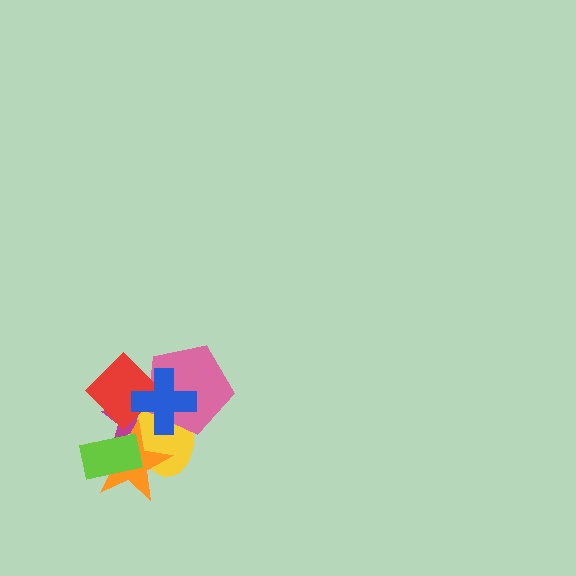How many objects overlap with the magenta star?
6 objects overlap with the magenta star.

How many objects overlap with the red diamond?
5 objects overlap with the red diamond.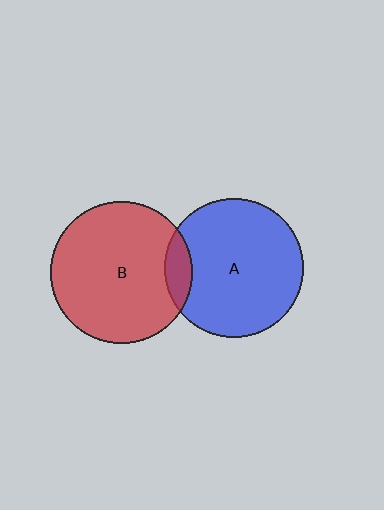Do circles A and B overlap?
Yes.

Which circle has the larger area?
Circle B (red).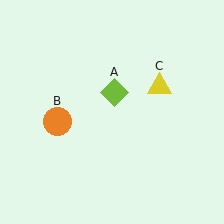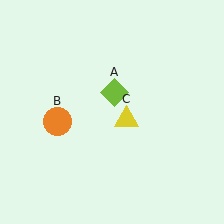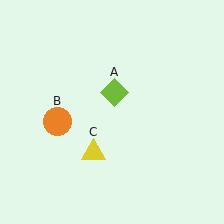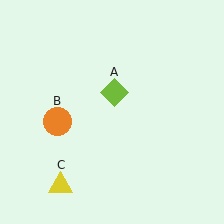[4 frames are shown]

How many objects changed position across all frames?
1 object changed position: yellow triangle (object C).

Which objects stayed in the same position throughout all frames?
Lime diamond (object A) and orange circle (object B) remained stationary.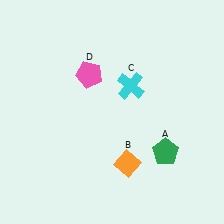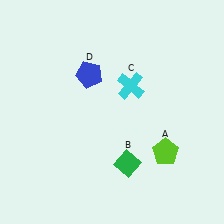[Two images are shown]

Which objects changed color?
A changed from green to lime. B changed from orange to green. D changed from pink to blue.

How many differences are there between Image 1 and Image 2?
There are 3 differences between the two images.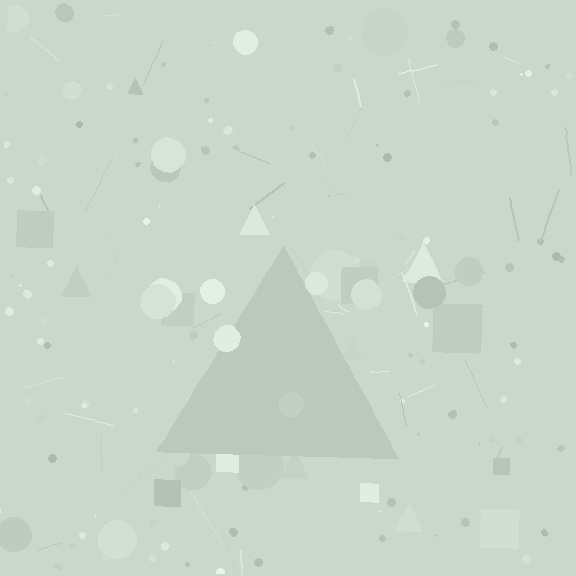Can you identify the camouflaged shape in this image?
The camouflaged shape is a triangle.